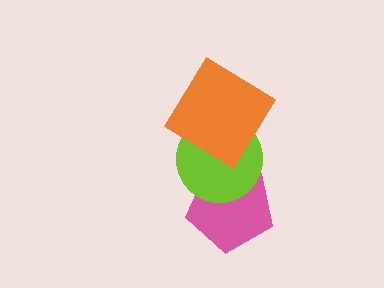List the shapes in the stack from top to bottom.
From top to bottom: the orange diamond, the lime circle, the pink pentagon.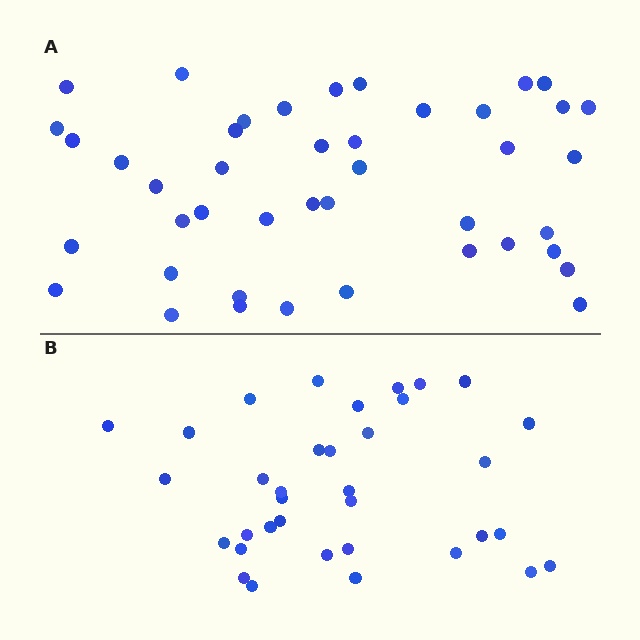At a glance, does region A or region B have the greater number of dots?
Region A (the top region) has more dots.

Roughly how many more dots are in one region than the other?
Region A has roughly 8 or so more dots than region B.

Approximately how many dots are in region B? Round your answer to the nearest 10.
About 40 dots. (The exact count is 35, which rounds to 40.)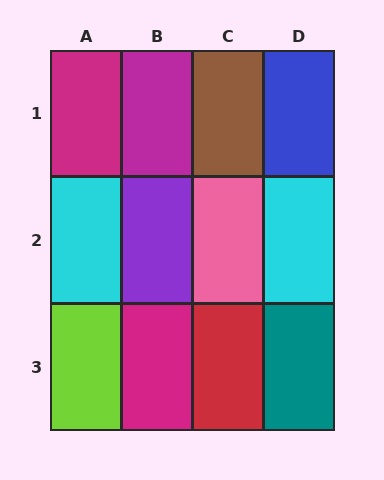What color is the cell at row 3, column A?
Lime.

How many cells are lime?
1 cell is lime.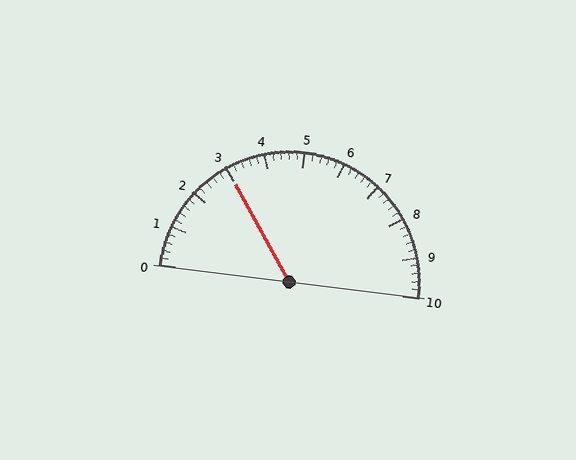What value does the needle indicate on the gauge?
The needle indicates approximately 3.0.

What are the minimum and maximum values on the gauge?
The gauge ranges from 0 to 10.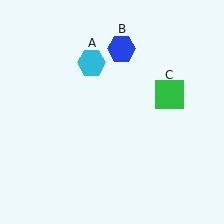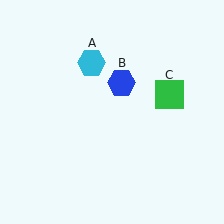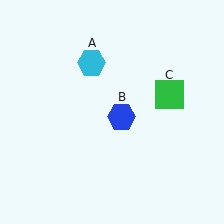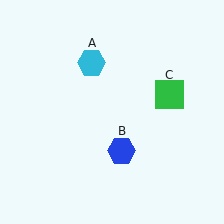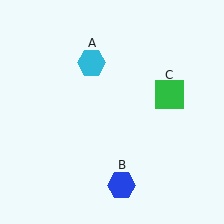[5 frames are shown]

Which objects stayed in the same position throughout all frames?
Cyan hexagon (object A) and green square (object C) remained stationary.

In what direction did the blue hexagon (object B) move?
The blue hexagon (object B) moved down.